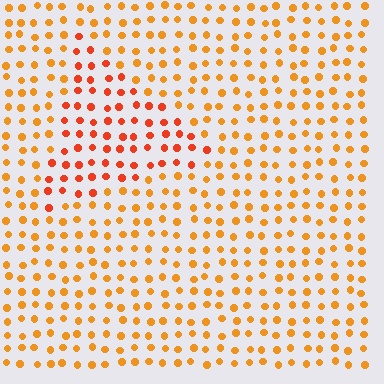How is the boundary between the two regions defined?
The boundary is defined purely by a slight shift in hue (about 26 degrees). Spacing, size, and orientation are identical on both sides.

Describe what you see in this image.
The image is filled with small orange elements in a uniform arrangement. A triangle-shaped region is visible where the elements are tinted to a slightly different hue, forming a subtle color boundary.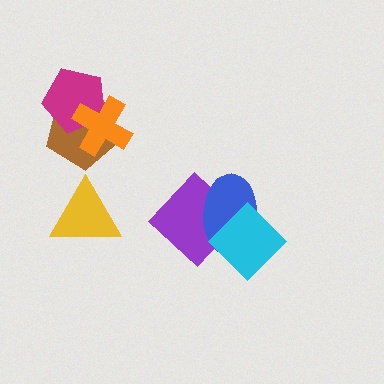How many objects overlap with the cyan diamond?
2 objects overlap with the cyan diamond.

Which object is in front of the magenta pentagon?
The orange cross is in front of the magenta pentagon.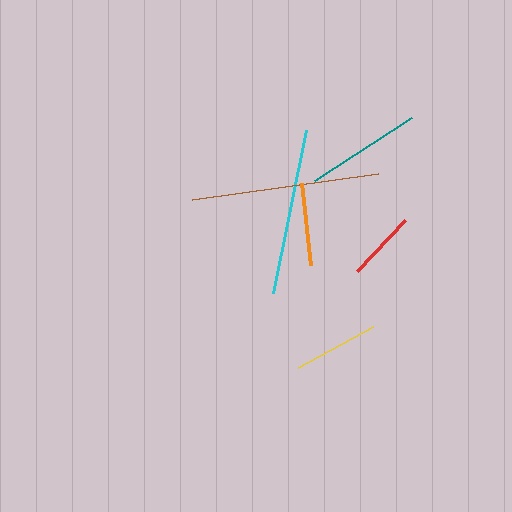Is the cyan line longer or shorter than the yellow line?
The cyan line is longer than the yellow line.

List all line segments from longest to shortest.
From longest to shortest: brown, cyan, teal, yellow, orange, red.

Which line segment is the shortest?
The red line is the shortest at approximately 71 pixels.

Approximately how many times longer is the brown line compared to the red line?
The brown line is approximately 2.6 times the length of the red line.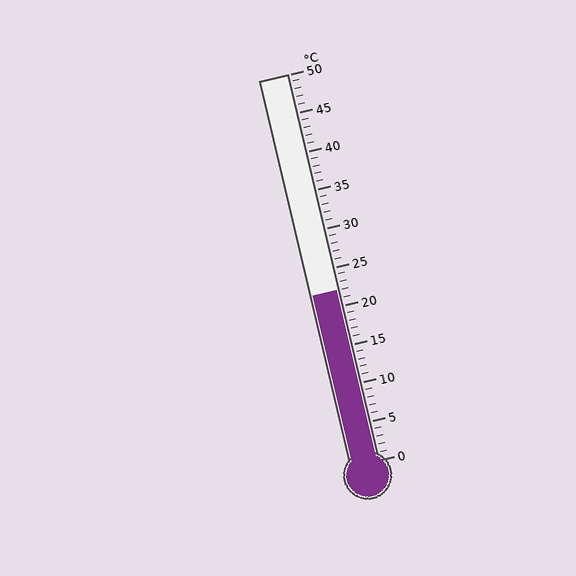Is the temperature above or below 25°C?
The temperature is below 25°C.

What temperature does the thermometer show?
The thermometer shows approximately 22°C.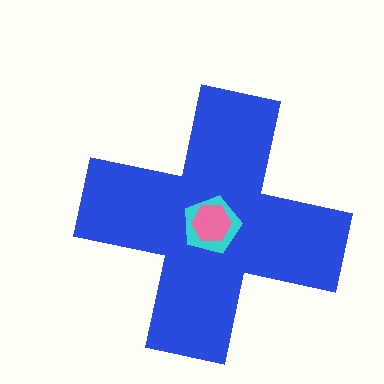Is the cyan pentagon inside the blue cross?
Yes.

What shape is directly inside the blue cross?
The cyan pentagon.